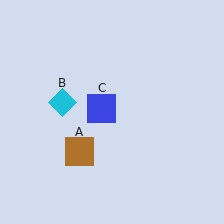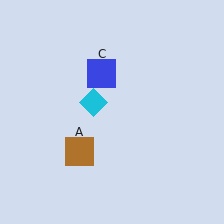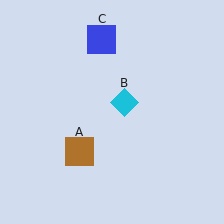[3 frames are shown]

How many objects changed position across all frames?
2 objects changed position: cyan diamond (object B), blue square (object C).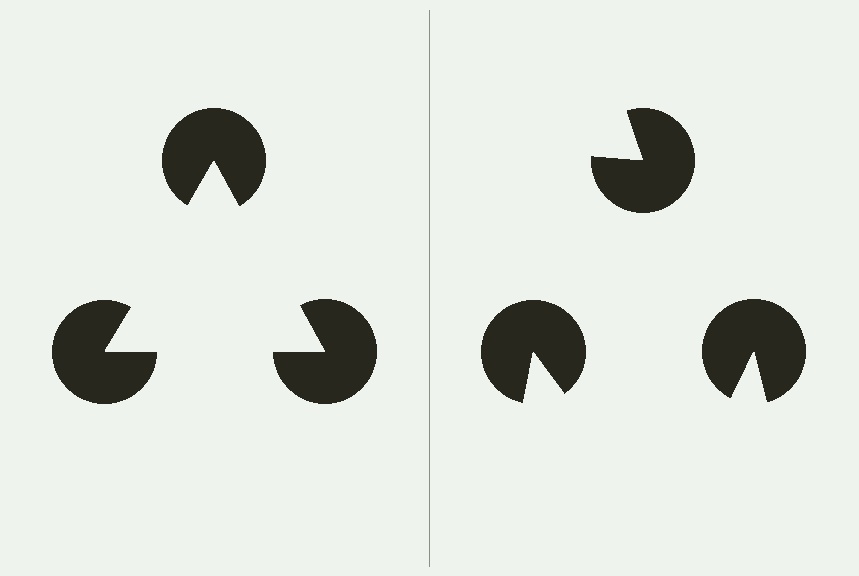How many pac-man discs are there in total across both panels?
6 — 3 on each side.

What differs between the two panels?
The pac-man discs are positioned identically on both sides; only the wedge orientations differ. On the left they align to a triangle; on the right they are misaligned.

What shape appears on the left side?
An illusory triangle.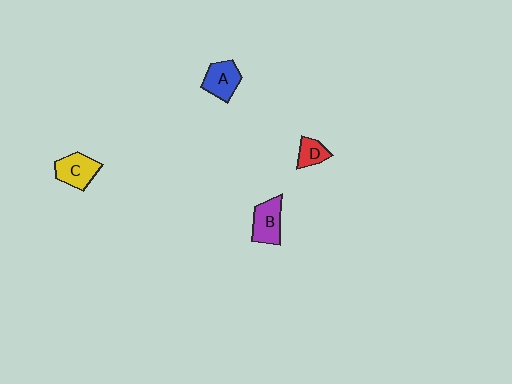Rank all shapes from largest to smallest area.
From largest to smallest: C (yellow), B (purple), A (blue), D (red).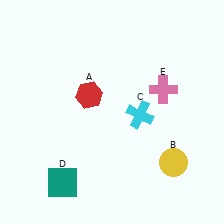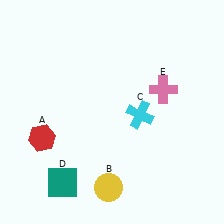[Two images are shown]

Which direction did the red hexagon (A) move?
The red hexagon (A) moved left.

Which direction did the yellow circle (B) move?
The yellow circle (B) moved left.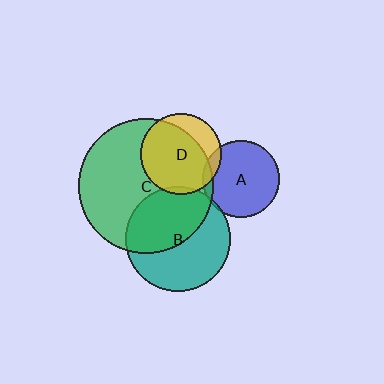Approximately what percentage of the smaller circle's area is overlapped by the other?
Approximately 5%.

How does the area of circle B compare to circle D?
Approximately 1.7 times.